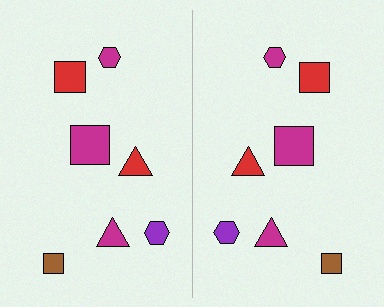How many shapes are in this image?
There are 14 shapes in this image.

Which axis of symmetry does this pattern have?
The pattern has a vertical axis of symmetry running through the center of the image.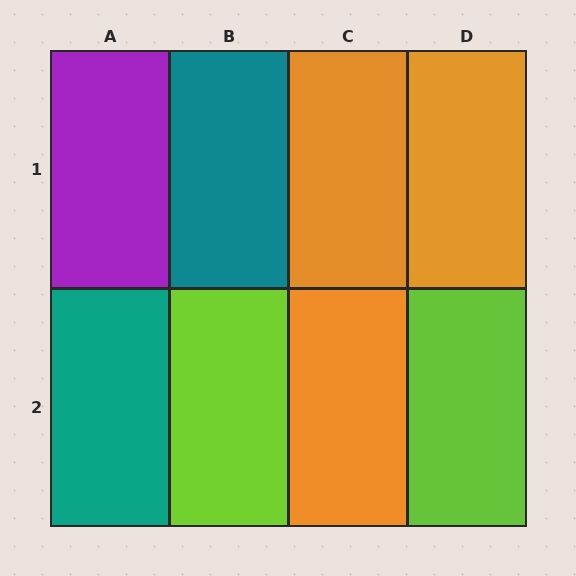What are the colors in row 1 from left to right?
Purple, teal, orange, orange.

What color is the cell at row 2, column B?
Lime.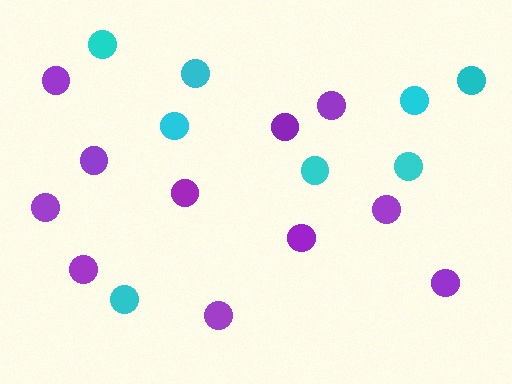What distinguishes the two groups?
There are 2 groups: one group of purple circles (11) and one group of cyan circles (8).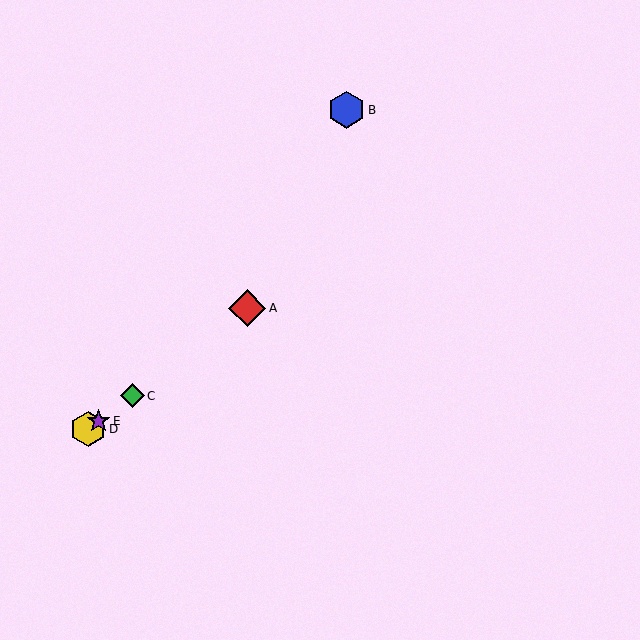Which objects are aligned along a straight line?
Objects A, C, D, E are aligned along a straight line.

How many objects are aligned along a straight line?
4 objects (A, C, D, E) are aligned along a straight line.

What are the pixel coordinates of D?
Object D is at (88, 429).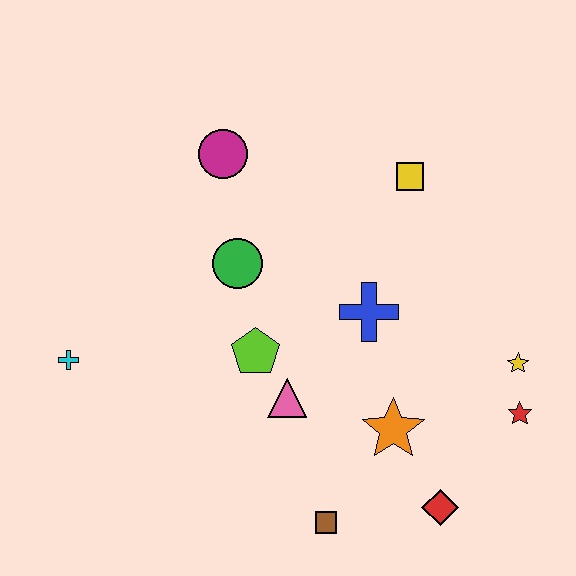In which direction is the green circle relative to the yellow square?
The green circle is to the left of the yellow square.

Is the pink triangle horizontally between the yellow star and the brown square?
No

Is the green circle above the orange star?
Yes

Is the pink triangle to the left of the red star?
Yes